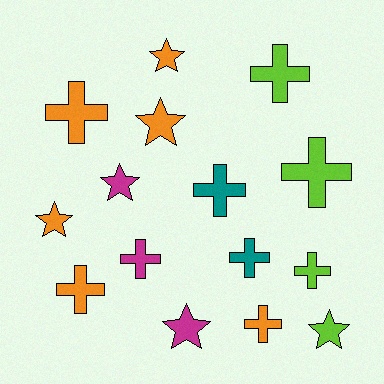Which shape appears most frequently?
Cross, with 9 objects.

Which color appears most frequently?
Orange, with 6 objects.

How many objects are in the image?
There are 15 objects.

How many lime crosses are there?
There are 3 lime crosses.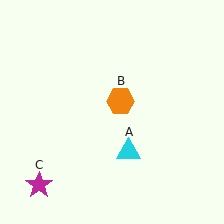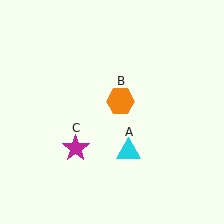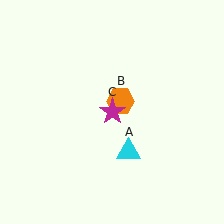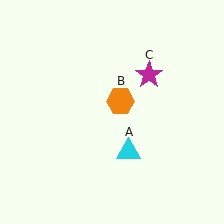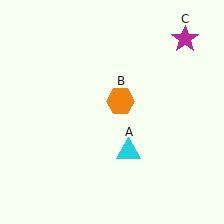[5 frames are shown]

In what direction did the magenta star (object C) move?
The magenta star (object C) moved up and to the right.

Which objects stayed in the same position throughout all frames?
Cyan triangle (object A) and orange hexagon (object B) remained stationary.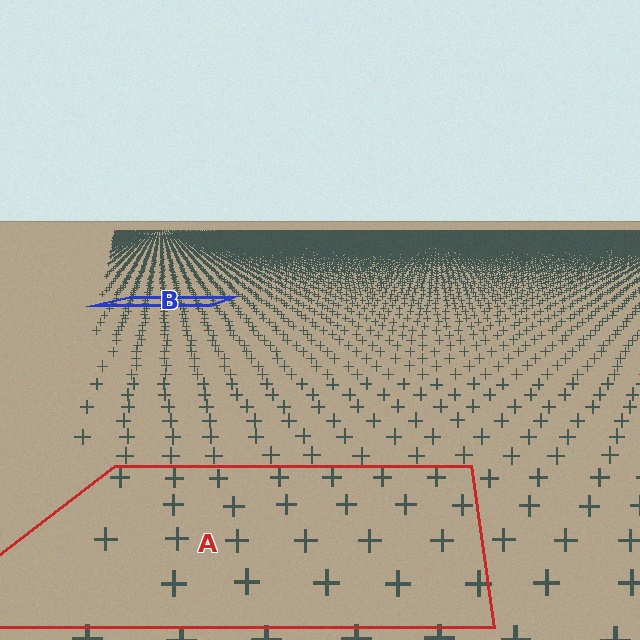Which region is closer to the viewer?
Region A is closer. The texture elements there are larger and more spread out.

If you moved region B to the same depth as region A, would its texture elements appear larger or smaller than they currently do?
They would appear larger. At a closer depth, the same texture elements are projected at a bigger on-screen size.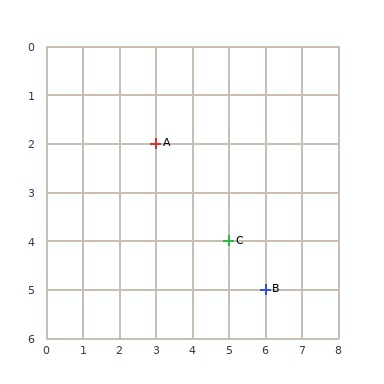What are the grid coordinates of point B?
Point B is at grid coordinates (6, 5).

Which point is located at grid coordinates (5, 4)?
Point C is at (5, 4).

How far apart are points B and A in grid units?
Points B and A are 3 columns and 3 rows apart (about 4.2 grid units diagonally).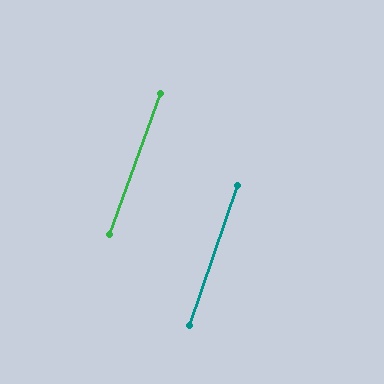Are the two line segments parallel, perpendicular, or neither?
Parallel — their directions differ by only 1.5°.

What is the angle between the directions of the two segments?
Approximately 1 degree.